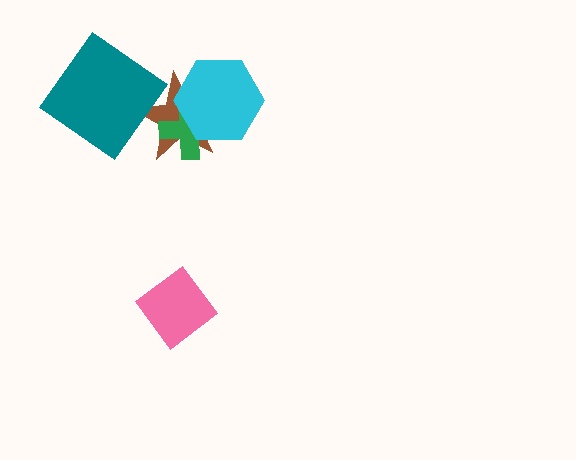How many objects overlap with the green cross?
2 objects overlap with the green cross.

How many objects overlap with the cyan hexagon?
2 objects overlap with the cyan hexagon.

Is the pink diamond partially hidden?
No, no other shape covers it.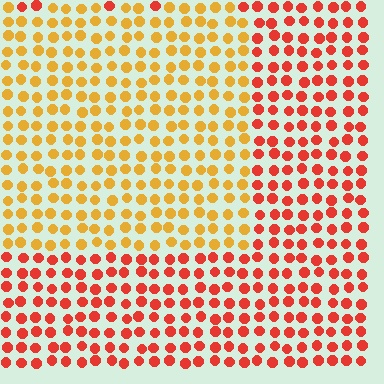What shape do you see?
I see a rectangle.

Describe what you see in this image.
The image is filled with small red elements in a uniform arrangement. A rectangle-shaped region is visible where the elements are tinted to a slightly different hue, forming a subtle color boundary.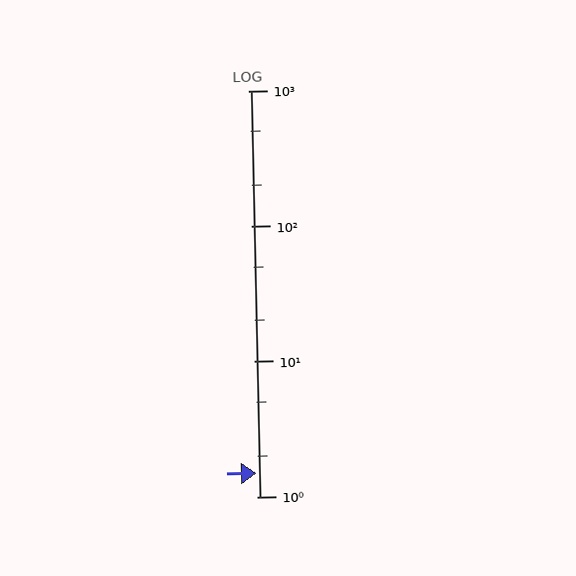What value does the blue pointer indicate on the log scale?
The pointer indicates approximately 1.5.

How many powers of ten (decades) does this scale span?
The scale spans 3 decades, from 1 to 1000.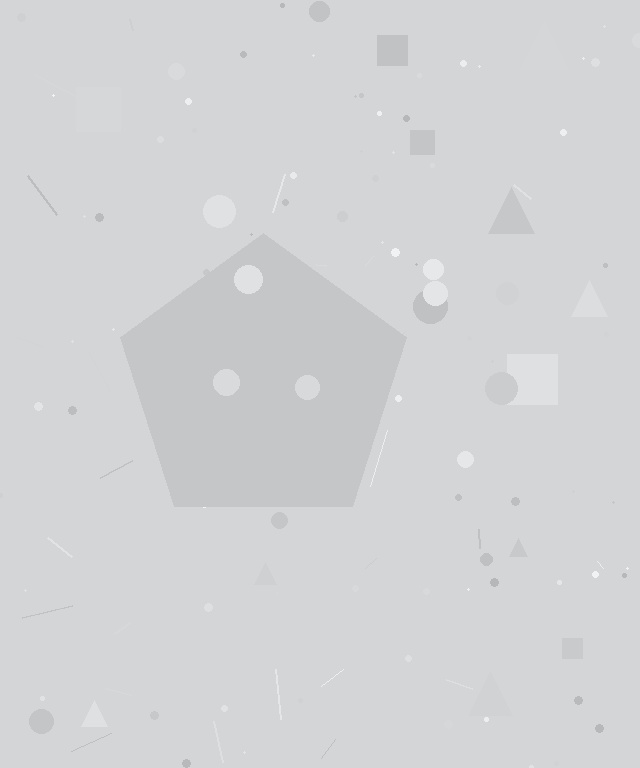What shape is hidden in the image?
A pentagon is hidden in the image.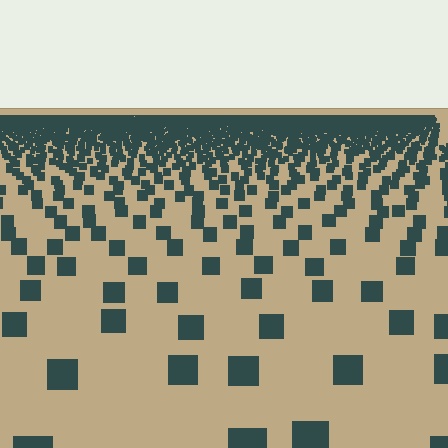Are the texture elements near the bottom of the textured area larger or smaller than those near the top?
Larger. Near the bottom, elements are closer to the viewer and appear at a bigger on-screen size.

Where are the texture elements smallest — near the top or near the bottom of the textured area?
Near the top.